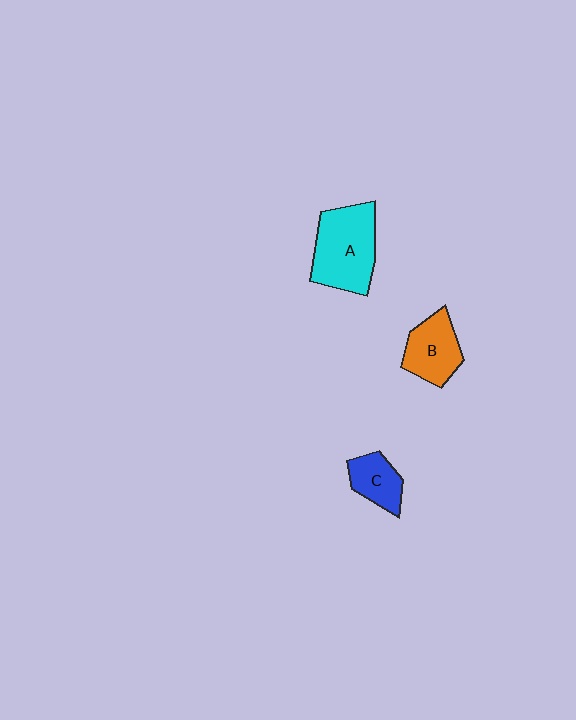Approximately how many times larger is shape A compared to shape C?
Approximately 2.1 times.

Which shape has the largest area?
Shape A (cyan).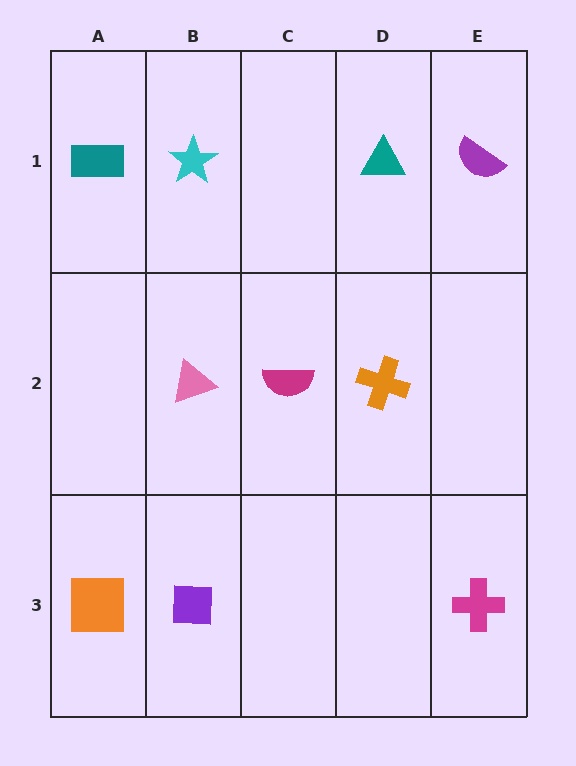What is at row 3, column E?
A magenta cross.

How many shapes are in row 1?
4 shapes.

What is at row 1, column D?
A teal triangle.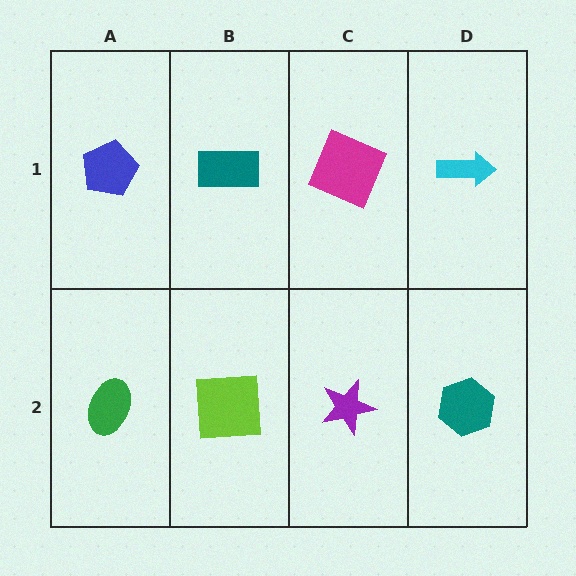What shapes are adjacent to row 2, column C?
A magenta square (row 1, column C), a lime square (row 2, column B), a teal hexagon (row 2, column D).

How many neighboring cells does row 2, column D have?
2.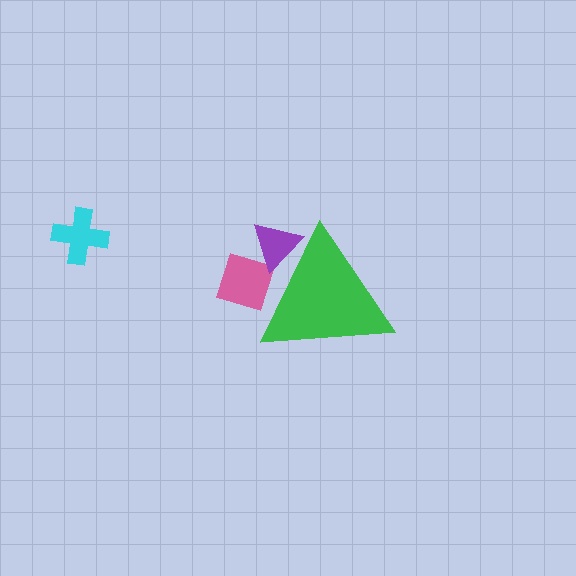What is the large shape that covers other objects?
A green triangle.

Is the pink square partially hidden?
Yes, the pink square is partially hidden behind the green triangle.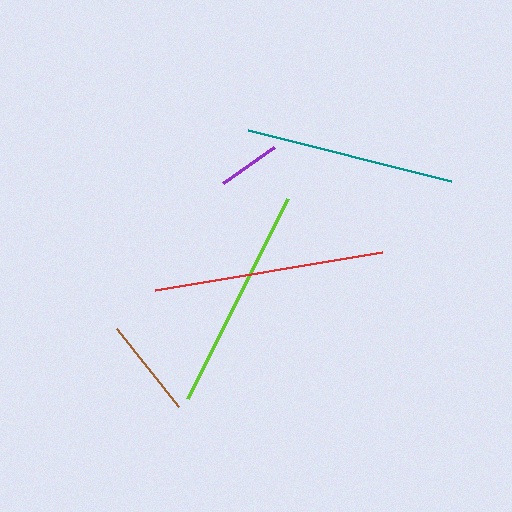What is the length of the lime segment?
The lime segment is approximately 225 pixels long.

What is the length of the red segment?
The red segment is approximately 230 pixels long.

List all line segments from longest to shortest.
From longest to shortest: red, lime, teal, brown, purple.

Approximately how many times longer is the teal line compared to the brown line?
The teal line is approximately 2.1 times the length of the brown line.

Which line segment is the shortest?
The purple line is the shortest at approximately 63 pixels.